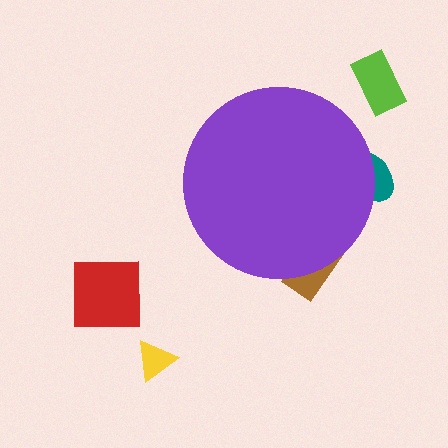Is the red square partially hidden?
No, the red square is fully visible.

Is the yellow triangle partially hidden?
No, the yellow triangle is fully visible.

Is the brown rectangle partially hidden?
Yes, the brown rectangle is partially hidden behind the purple circle.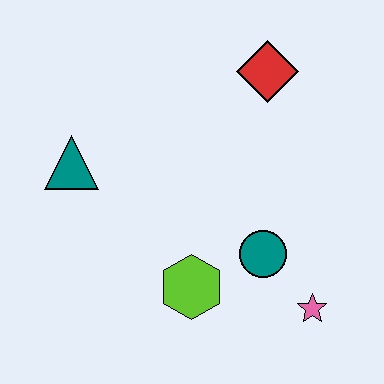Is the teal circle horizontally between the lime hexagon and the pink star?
Yes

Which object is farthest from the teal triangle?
The pink star is farthest from the teal triangle.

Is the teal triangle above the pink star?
Yes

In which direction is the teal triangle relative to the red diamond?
The teal triangle is to the left of the red diamond.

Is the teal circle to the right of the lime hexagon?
Yes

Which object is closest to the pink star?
The teal circle is closest to the pink star.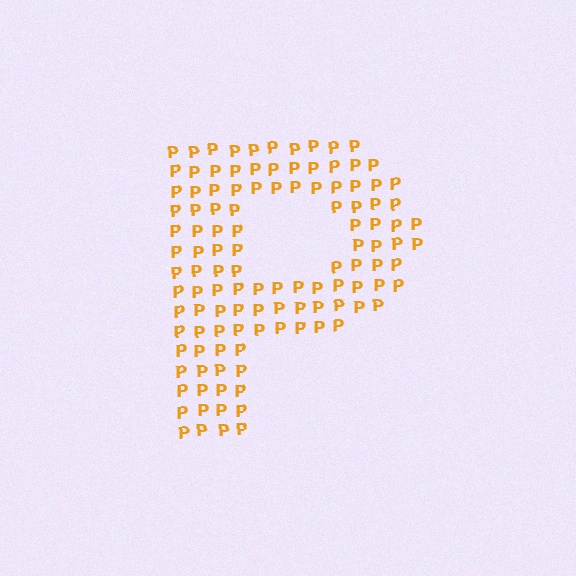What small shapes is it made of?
It is made of small letter P's.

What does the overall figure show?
The overall figure shows the letter P.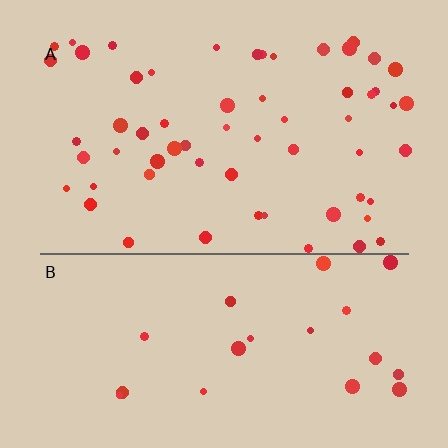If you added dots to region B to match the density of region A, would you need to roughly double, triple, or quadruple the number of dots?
Approximately triple.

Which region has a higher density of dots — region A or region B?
A (the top).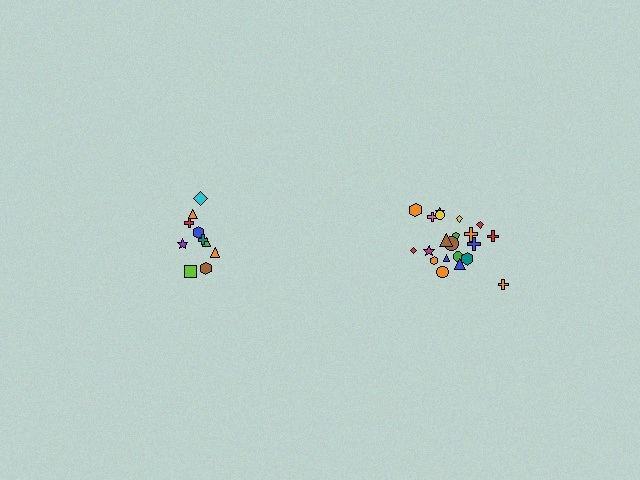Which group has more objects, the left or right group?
The right group.